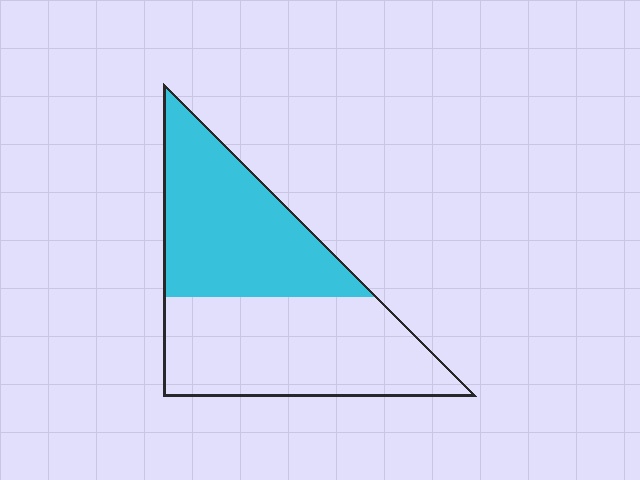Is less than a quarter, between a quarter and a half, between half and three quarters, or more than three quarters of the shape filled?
Between a quarter and a half.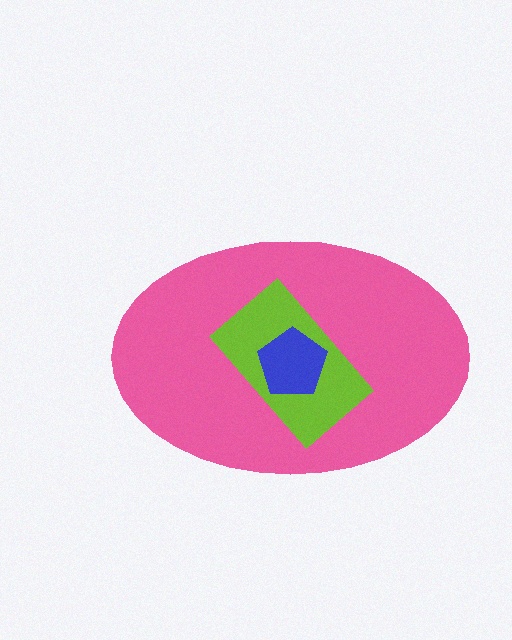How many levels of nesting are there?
3.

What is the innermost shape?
The blue pentagon.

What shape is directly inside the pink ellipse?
The lime rectangle.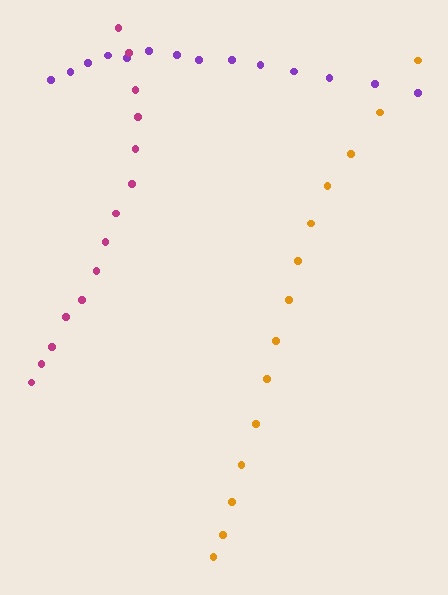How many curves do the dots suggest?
There are 3 distinct paths.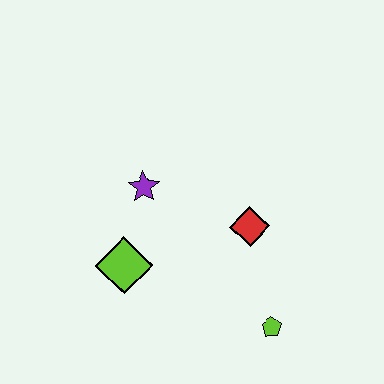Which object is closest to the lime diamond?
The purple star is closest to the lime diamond.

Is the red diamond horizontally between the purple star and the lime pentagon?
Yes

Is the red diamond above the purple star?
No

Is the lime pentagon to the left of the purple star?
No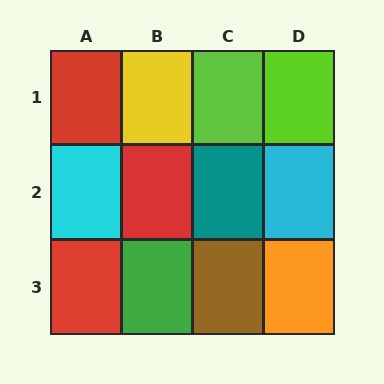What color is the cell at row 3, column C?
Brown.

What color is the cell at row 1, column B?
Yellow.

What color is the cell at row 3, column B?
Green.